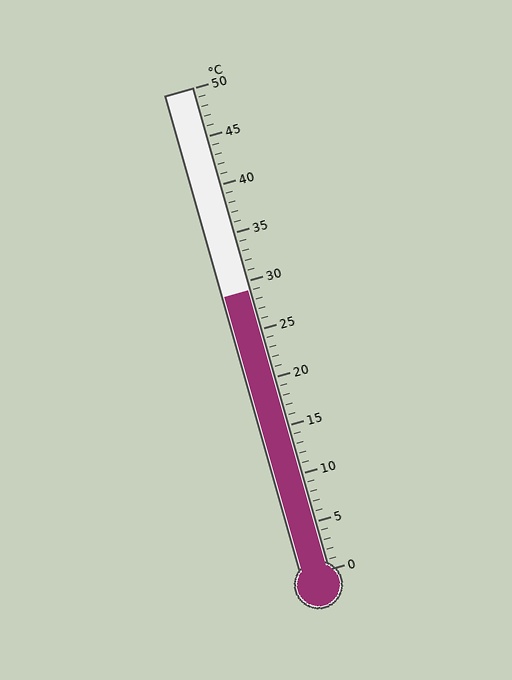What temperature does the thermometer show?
The thermometer shows approximately 29°C.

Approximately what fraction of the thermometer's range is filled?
The thermometer is filled to approximately 60% of its range.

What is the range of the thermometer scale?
The thermometer scale ranges from 0°C to 50°C.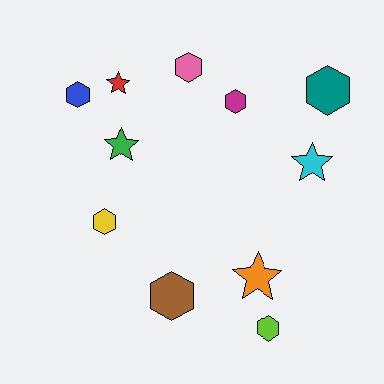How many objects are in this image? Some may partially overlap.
There are 11 objects.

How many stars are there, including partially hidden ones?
There are 4 stars.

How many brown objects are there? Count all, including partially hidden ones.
There is 1 brown object.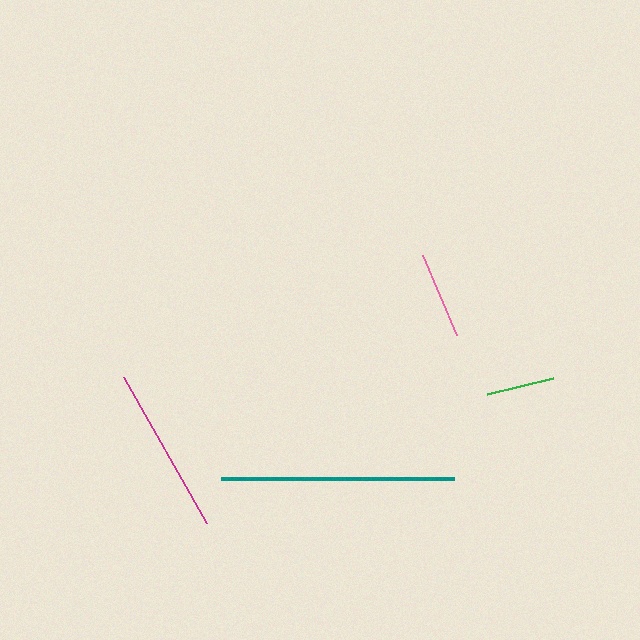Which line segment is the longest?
The teal line is the longest at approximately 233 pixels.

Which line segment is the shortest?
The green line is the shortest at approximately 68 pixels.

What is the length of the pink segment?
The pink segment is approximately 87 pixels long.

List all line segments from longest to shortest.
From longest to shortest: teal, magenta, pink, green.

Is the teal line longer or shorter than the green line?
The teal line is longer than the green line.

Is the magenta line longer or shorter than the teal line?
The teal line is longer than the magenta line.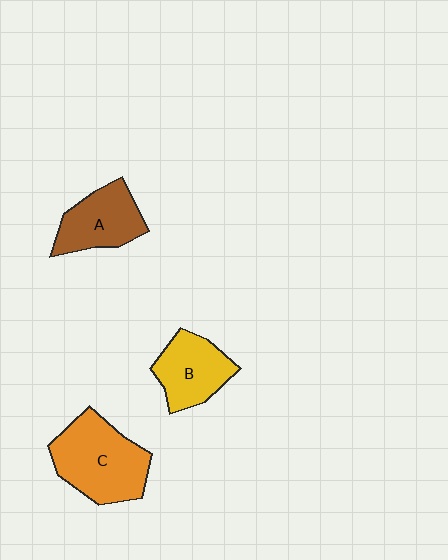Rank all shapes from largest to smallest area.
From largest to smallest: C (orange), A (brown), B (yellow).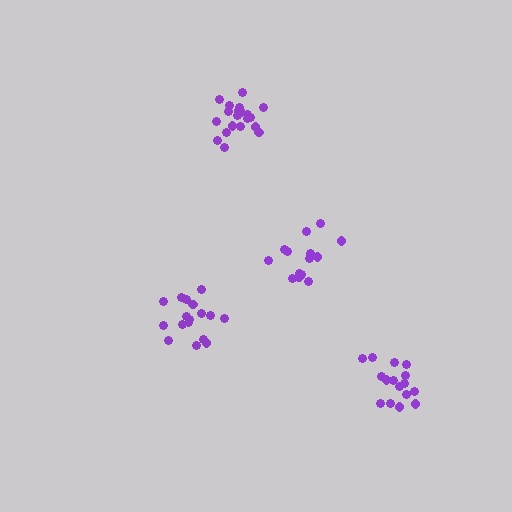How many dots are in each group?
Group 1: 14 dots, Group 2: 20 dots, Group 3: 16 dots, Group 4: 17 dots (67 total).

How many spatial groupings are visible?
There are 4 spatial groupings.